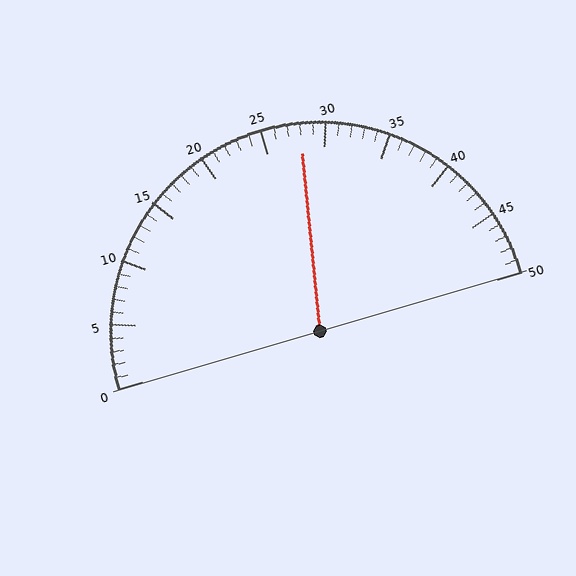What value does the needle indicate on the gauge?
The needle indicates approximately 28.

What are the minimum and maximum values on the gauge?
The gauge ranges from 0 to 50.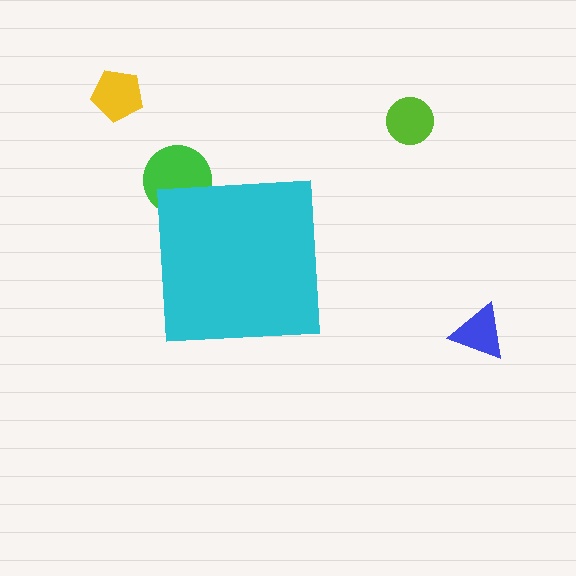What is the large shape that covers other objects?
A cyan square.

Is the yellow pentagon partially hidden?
No, the yellow pentagon is fully visible.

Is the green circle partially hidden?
Yes, the green circle is partially hidden behind the cyan square.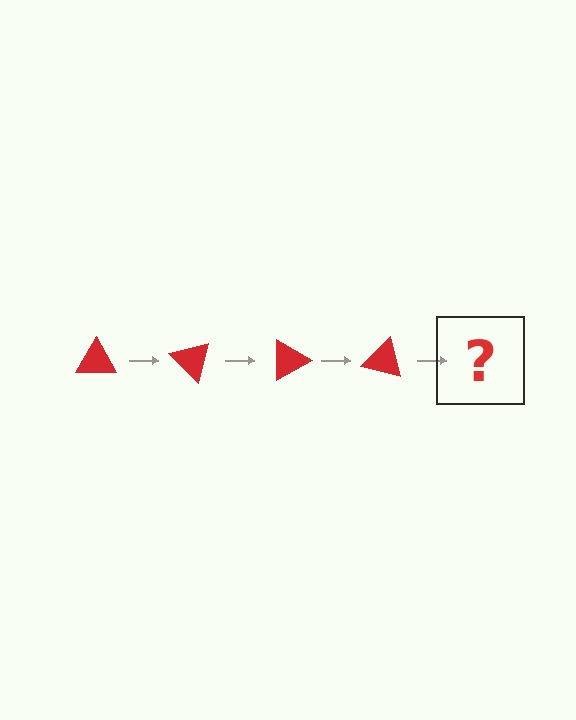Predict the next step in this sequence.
The next step is a red triangle rotated 180 degrees.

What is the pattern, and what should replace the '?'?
The pattern is that the triangle rotates 45 degrees each step. The '?' should be a red triangle rotated 180 degrees.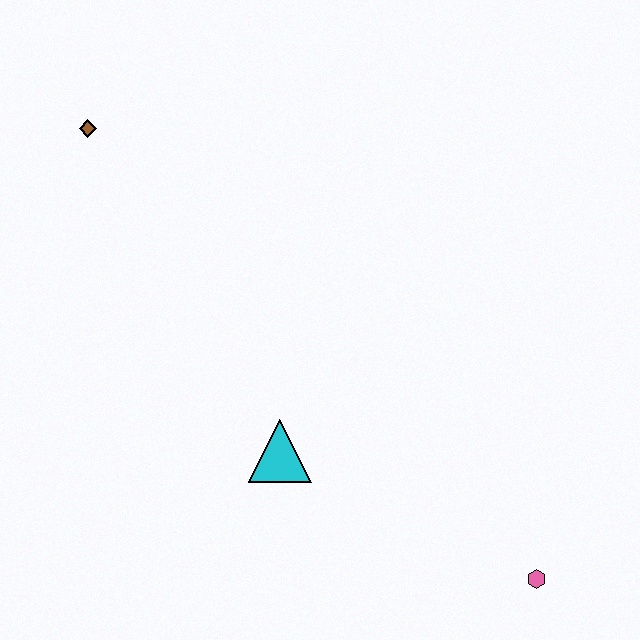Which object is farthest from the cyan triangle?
The brown diamond is farthest from the cyan triangle.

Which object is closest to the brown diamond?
The cyan triangle is closest to the brown diamond.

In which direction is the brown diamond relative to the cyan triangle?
The brown diamond is above the cyan triangle.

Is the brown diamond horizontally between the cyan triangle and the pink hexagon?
No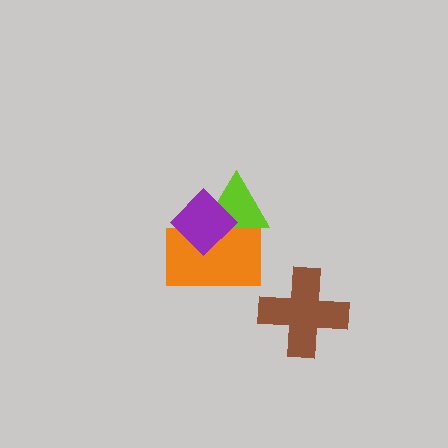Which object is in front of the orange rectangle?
The purple diamond is in front of the orange rectangle.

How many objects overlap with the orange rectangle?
2 objects overlap with the orange rectangle.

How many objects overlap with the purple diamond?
2 objects overlap with the purple diamond.